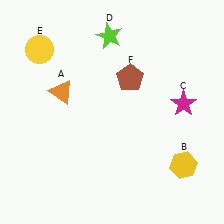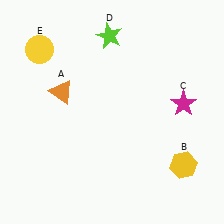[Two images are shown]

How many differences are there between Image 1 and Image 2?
There is 1 difference between the two images.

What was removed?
The brown pentagon (F) was removed in Image 2.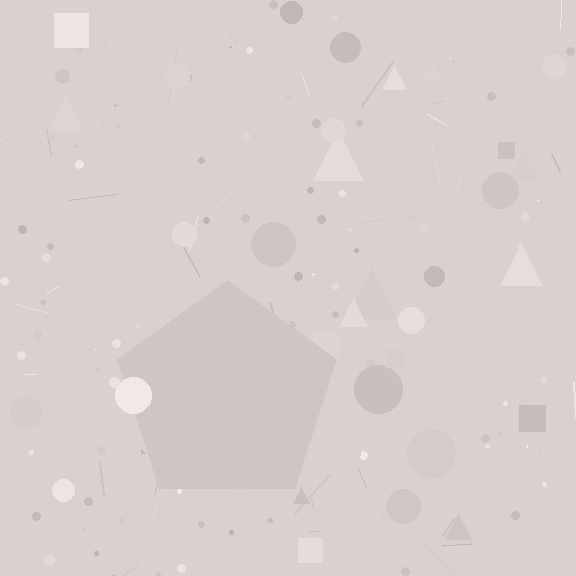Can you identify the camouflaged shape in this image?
The camouflaged shape is a pentagon.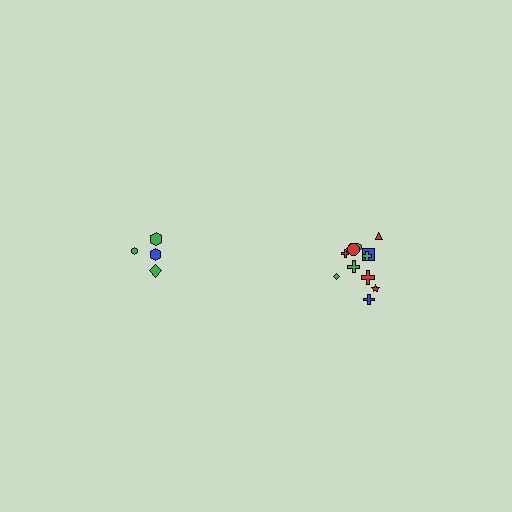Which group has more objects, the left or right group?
The right group.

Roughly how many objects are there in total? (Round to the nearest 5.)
Roughly 15 objects in total.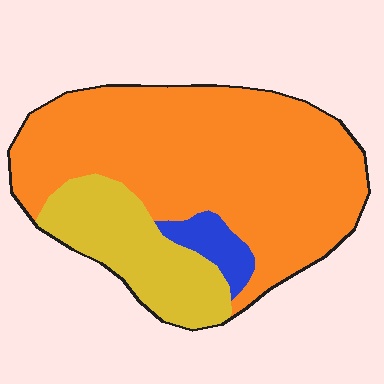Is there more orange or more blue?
Orange.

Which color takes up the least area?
Blue, at roughly 5%.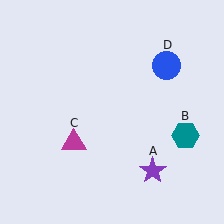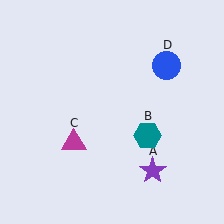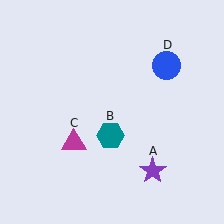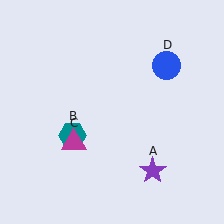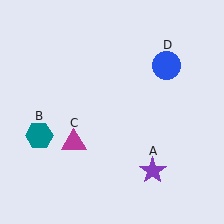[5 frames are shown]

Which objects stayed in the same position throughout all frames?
Purple star (object A) and magenta triangle (object C) and blue circle (object D) remained stationary.